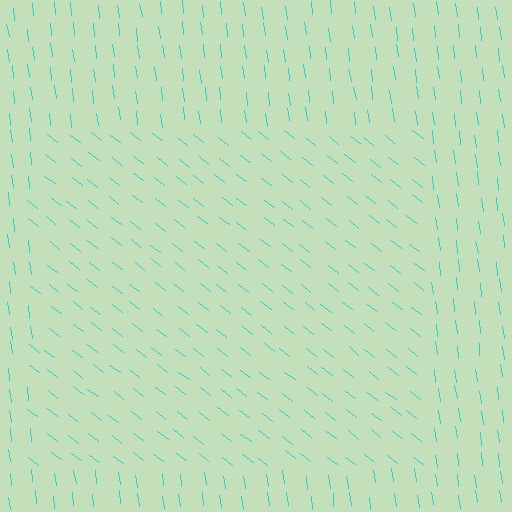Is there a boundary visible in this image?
Yes, there is a texture boundary formed by a change in line orientation.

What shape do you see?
I see a rectangle.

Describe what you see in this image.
The image is filled with small cyan line segments. A rectangle region in the image has lines oriented differently from the surrounding lines, creating a visible texture boundary.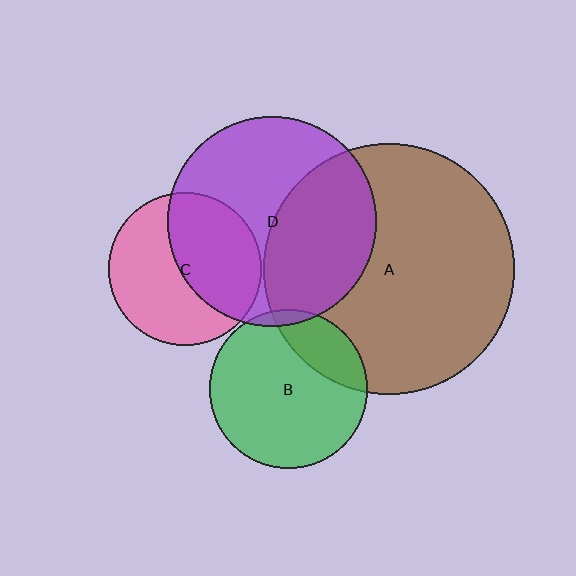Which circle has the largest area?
Circle A (brown).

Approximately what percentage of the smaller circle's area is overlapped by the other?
Approximately 20%.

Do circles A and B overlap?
Yes.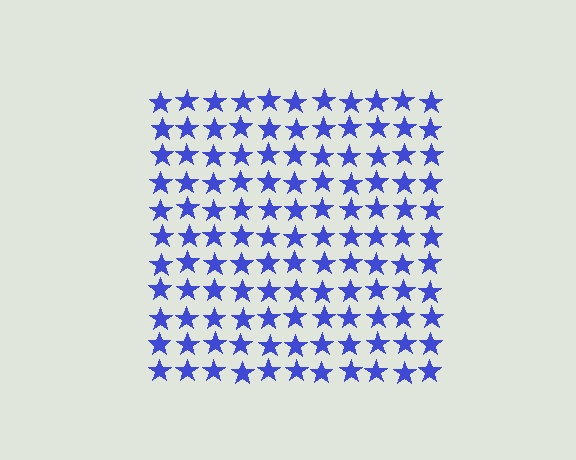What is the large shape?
The large shape is a square.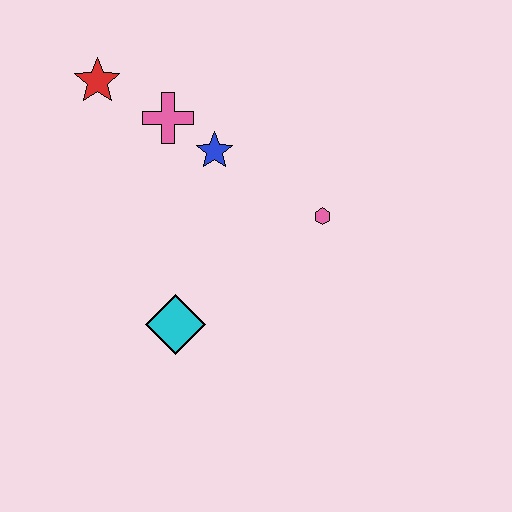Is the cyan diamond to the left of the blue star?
Yes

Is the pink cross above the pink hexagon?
Yes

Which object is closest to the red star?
The pink cross is closest to the red star.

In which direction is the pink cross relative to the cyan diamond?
The pink cross is above the cyan diamond.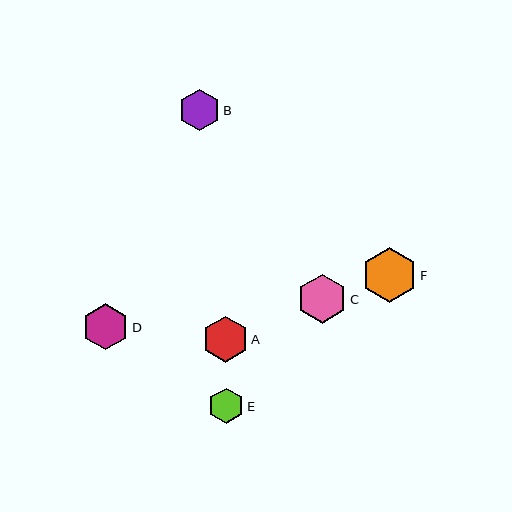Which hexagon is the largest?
Hexagon F is the largest with a size of approximately 55 pixels.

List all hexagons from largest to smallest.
From largest to smallest: F, C, D, A, B, E.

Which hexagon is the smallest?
Hexagon E is the smallest with a size of approximately 35 pixels.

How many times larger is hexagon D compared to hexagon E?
Hexagon D is approximately 1.3 times the size of hexagon E.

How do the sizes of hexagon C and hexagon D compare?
Hexagon C and hexagon D are approximately the same size.